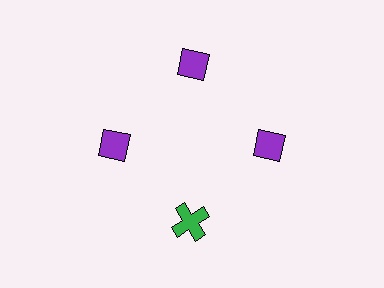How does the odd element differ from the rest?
It differs in both color (green instead of purple) and shape (cross instead of diamond).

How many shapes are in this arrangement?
There are 4 shapes arranged in a ring pattern.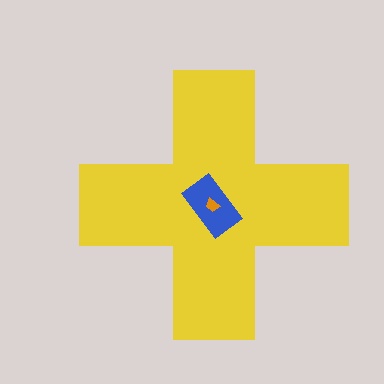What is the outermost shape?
The yellow cross.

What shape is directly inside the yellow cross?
The blue rectangle.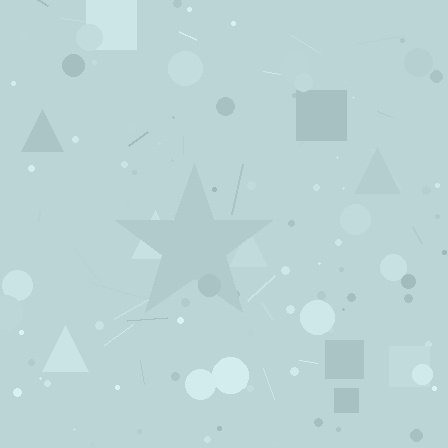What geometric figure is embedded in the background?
A star is embedded in the background.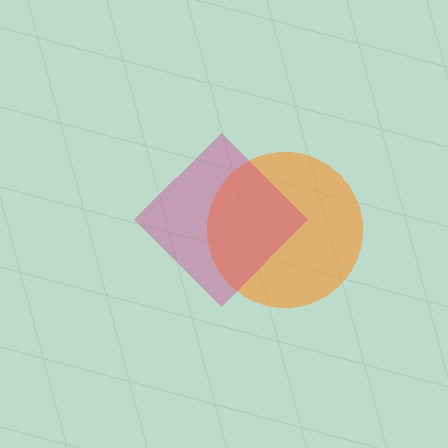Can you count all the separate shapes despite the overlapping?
Yes, there are 2 separate shapes.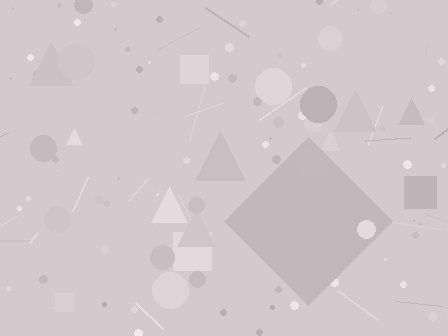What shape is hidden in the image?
A diamond is hidden in the image.